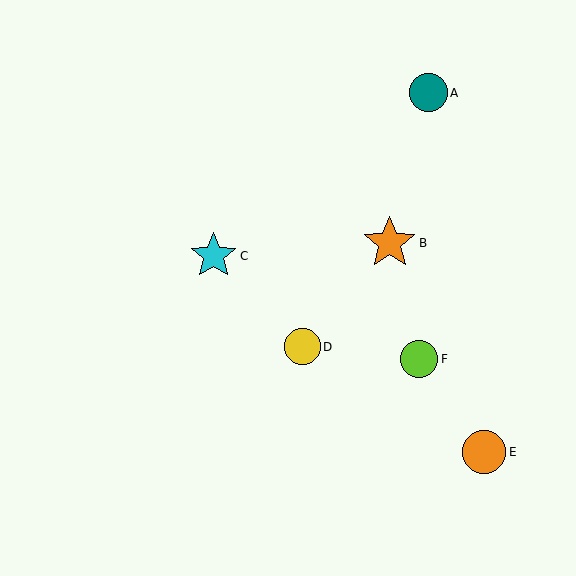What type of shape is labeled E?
Shape E is an orange circle.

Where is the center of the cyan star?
The center of the cyan star is at (213, 256).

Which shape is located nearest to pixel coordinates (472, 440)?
The orange circle (labeled E) at (484, 452) is nearest to that location.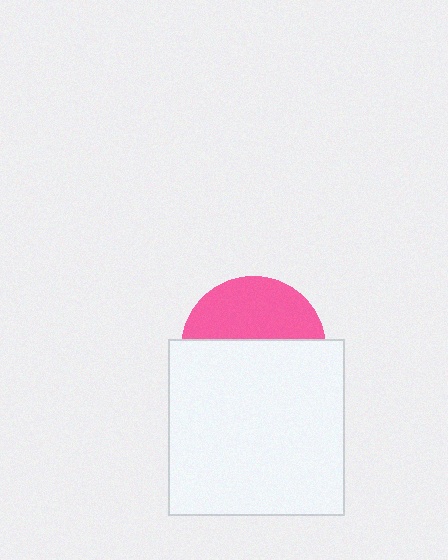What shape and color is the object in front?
The object in front is a white square.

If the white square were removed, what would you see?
You would see the complete pink circle.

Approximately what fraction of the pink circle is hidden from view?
Roughly 58% of the pink circle is hidden behind the white square.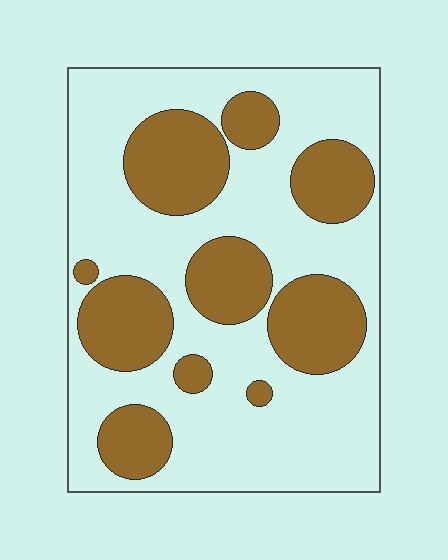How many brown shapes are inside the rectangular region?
10.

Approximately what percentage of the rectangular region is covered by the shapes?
Approximately 35%.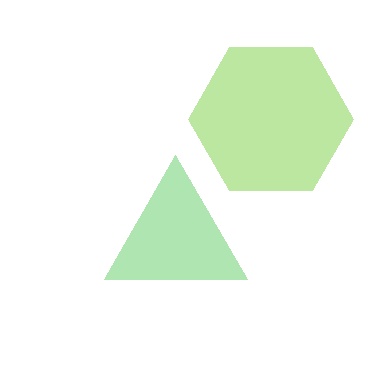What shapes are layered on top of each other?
The layered shapes are: a green triangle, a lime hexagon.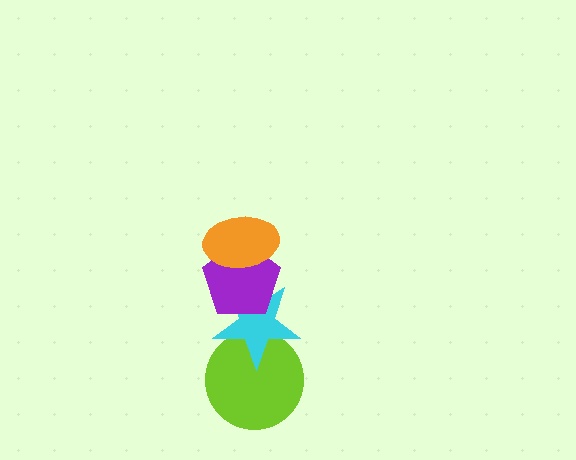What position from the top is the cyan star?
The cyan star is 3rd from the top.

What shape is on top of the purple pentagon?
The orange ellipse is on top of the purple pentagon.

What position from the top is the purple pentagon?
The purple pentagon is 2nd from the top.